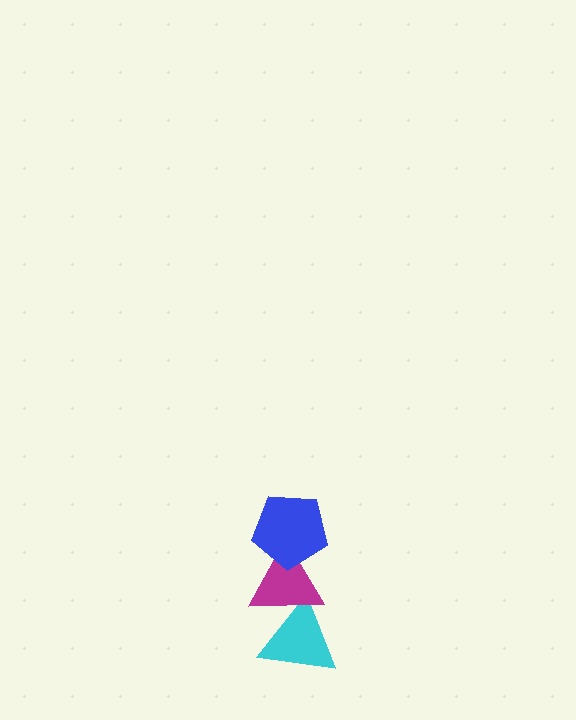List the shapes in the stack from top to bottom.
From top to bottom: the blue pentagon, the magenta triangle, the cyan triangle.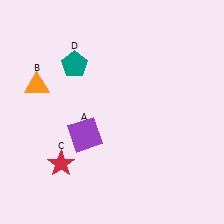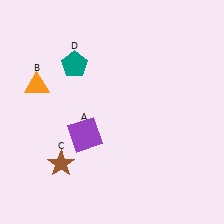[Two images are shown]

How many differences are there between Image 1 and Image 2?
There is 1 difference between the two images.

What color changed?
The star (C) changed from red in Image 1 to brown in Image 2.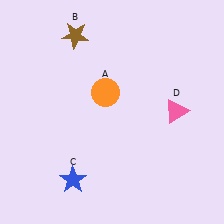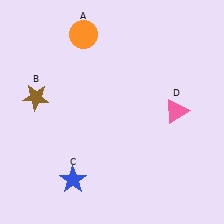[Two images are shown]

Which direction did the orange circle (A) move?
The orange circle (A) moved up.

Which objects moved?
The objects that moved are: the orange circle (A), the brown star (B).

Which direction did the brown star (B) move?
The brown star (B) moved down.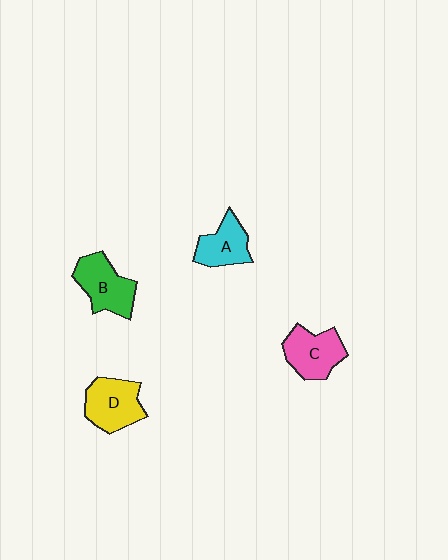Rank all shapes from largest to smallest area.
From largest to smallest: D (yellow), B (green), C (pink), A (cyan).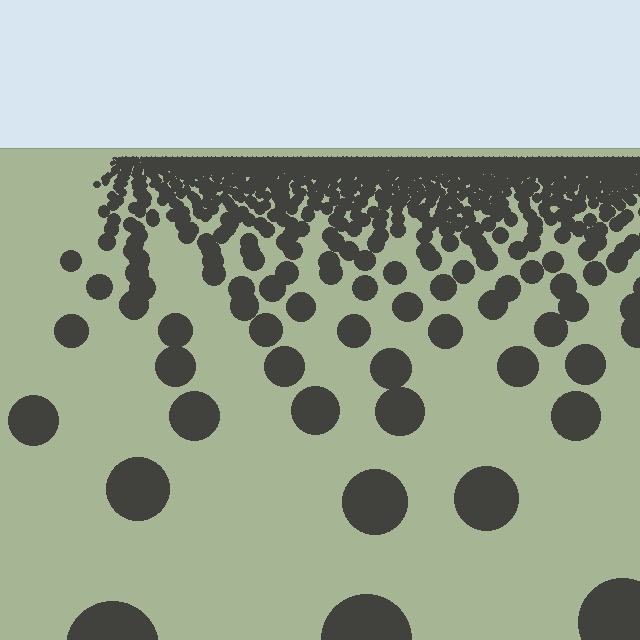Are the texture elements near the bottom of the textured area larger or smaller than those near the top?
Larger. Near the bottom, elements are closer to the viewer and appear at a bigger on-screen size.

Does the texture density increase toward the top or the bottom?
Density increases toward the top.